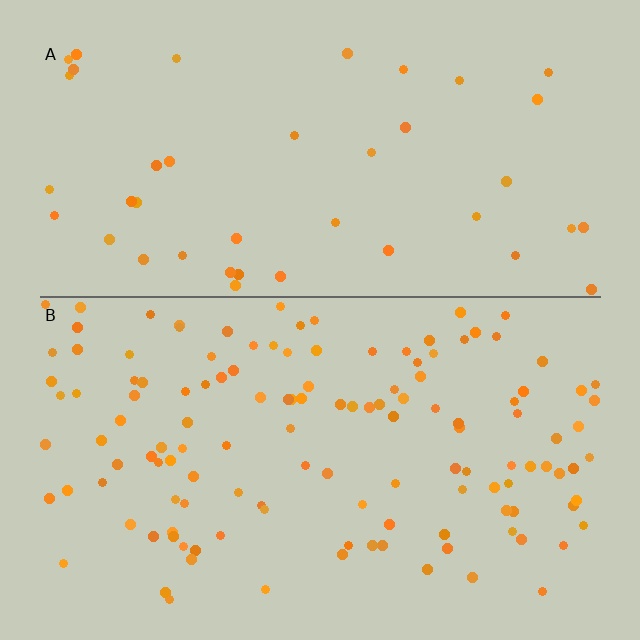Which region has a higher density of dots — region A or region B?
B (the bottom).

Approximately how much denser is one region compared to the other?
Approximately 3.1× — region B over region A.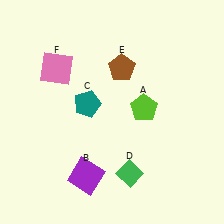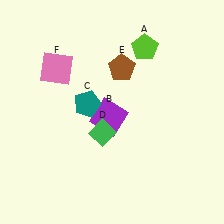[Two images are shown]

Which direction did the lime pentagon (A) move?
The lime pentagon (A) moved up.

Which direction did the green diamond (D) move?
The green diamond (D) moved up.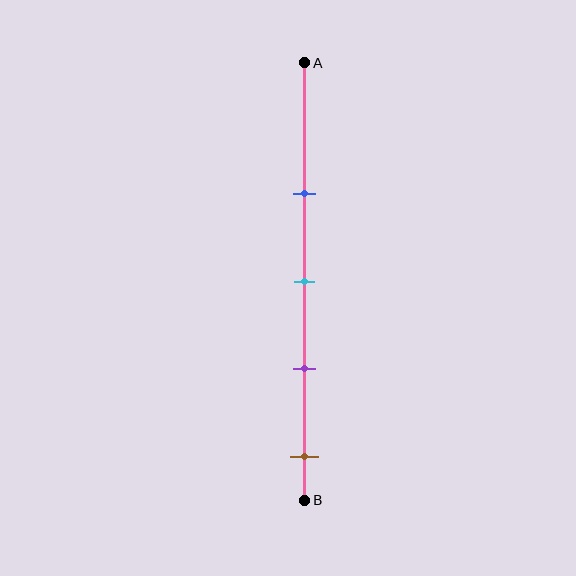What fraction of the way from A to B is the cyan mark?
The cyan mark is approximately 50% (0.5) of the way from A to B.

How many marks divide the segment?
There are 4 marks dividing the segment.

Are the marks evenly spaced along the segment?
Yes, the marks are approximately evenly spaced.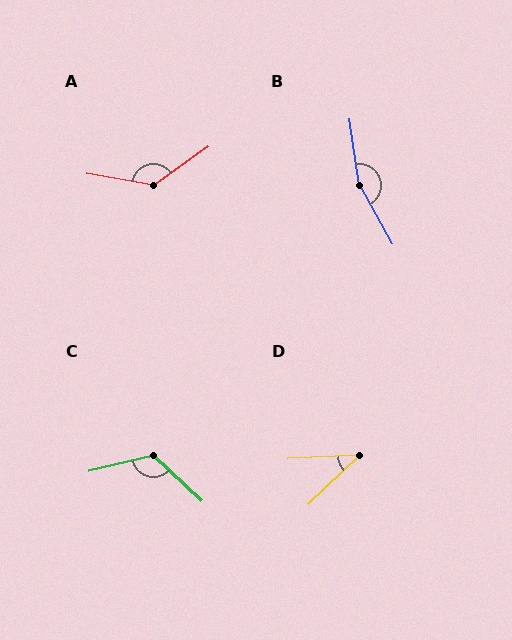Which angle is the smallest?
D, at approximately 42 degrees.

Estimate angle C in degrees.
Approximately 123 degrees.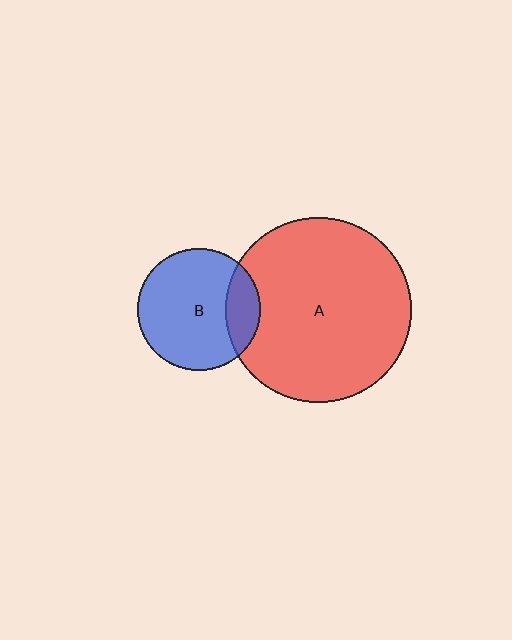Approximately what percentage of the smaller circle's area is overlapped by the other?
Approximately 20%.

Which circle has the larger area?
Circle A (red).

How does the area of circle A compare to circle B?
Approximately 2.3 times.